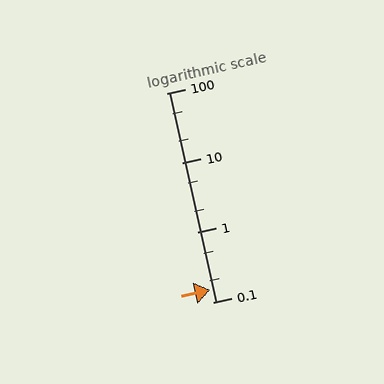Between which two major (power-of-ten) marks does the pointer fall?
The pointer is between 0.1 and 1.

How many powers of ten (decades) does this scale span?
The scale spans 3 decades, from 0.1 to 100.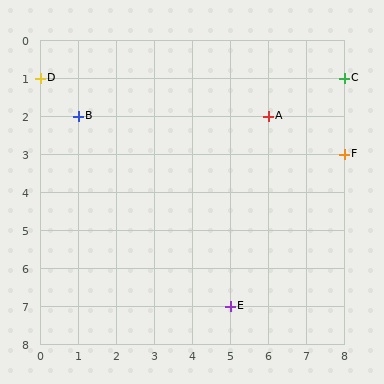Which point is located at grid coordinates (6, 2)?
Point A is at (6, 2).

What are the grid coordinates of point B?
Point B is at grid coordinates (1, 2).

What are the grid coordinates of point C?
Point C is at grid coordinates (8, 1).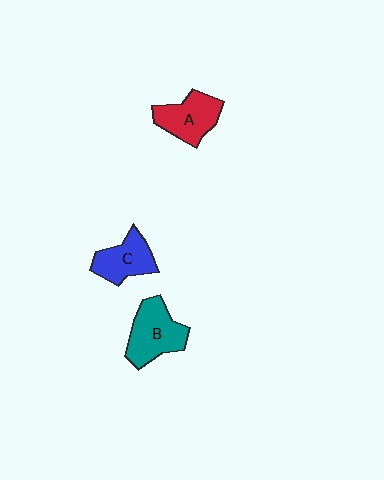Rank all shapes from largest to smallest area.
From largest to smallest: B (teal), A (red), C (blue).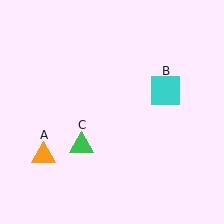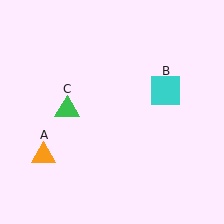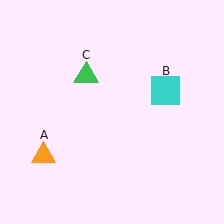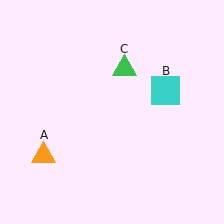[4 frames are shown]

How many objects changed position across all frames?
1 object changed position: green triangle (object C).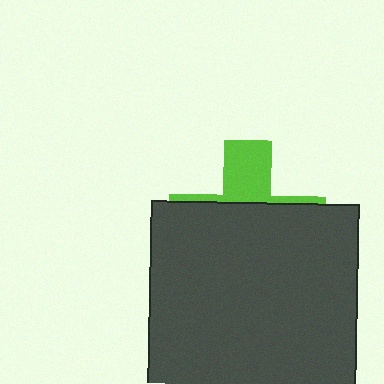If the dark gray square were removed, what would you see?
You would see the complete lime cross.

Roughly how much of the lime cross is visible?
A small part of it is visible (roughly 30%).